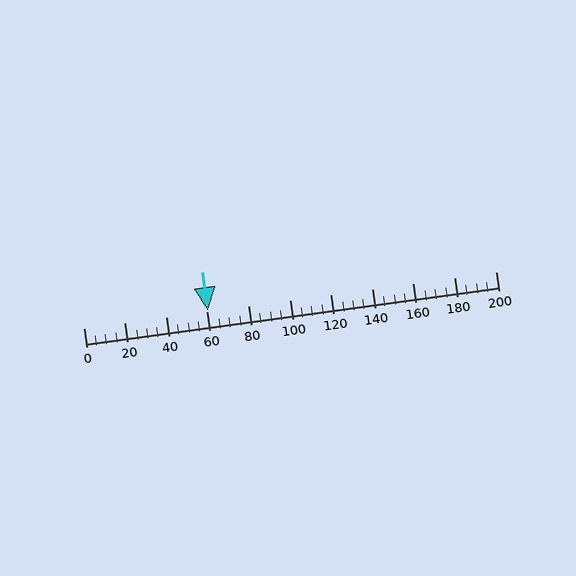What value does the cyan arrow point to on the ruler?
The cyan arrow points to approximately 60.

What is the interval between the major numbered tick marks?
The major tick marks are spaced 20 units apart.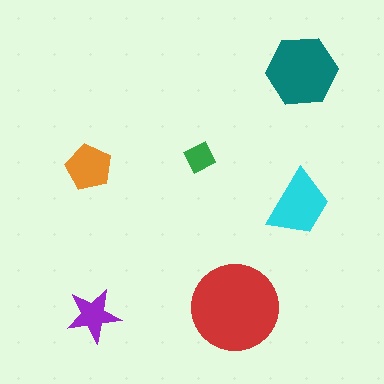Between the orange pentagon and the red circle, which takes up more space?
The red circle.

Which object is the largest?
The red circle.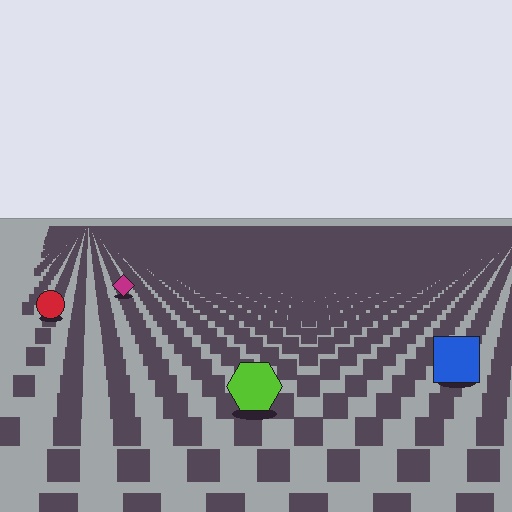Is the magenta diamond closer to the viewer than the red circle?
No. The red circle is closer — you can tell from the texture gradient: the ground texture is coarser near it.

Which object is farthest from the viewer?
The magenta diamond is farthest from the viewer. It appears smaller and the ground texture around it is denser.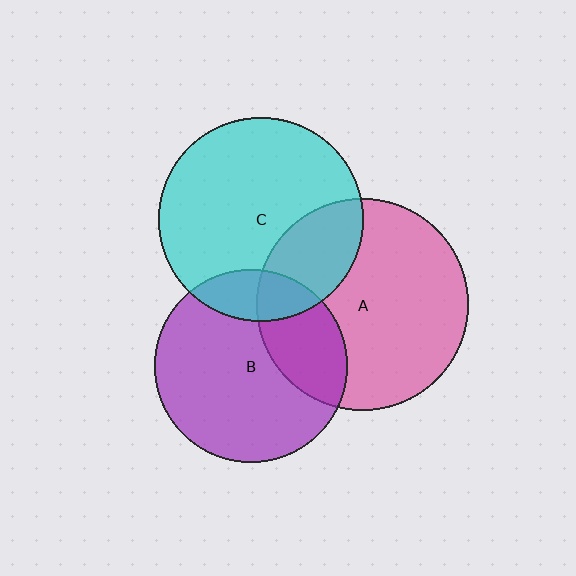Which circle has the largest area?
Circle A (pink).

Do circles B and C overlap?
Yes.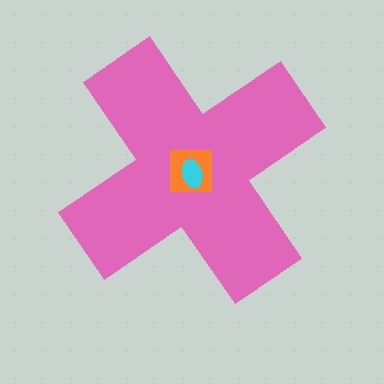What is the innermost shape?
The cyan ellipse.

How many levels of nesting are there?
3.